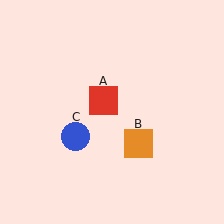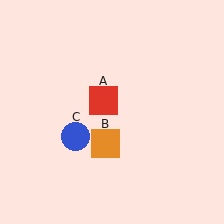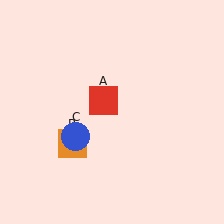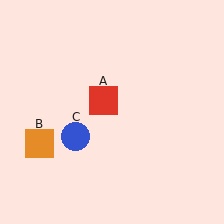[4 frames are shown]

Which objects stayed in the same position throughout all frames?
Red square (object A) and blue circle (object C) remained stationary.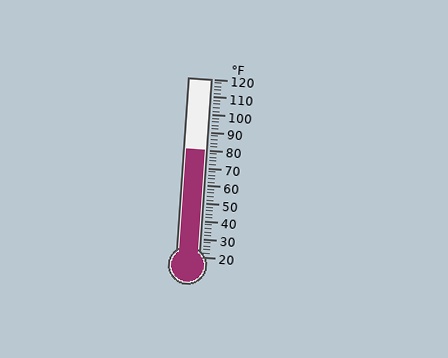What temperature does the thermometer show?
The thermometer shows approximately 80°F.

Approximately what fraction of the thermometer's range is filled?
The thermometer is filled to approximately 60% of its range.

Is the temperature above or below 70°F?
The temperature is above 70°F.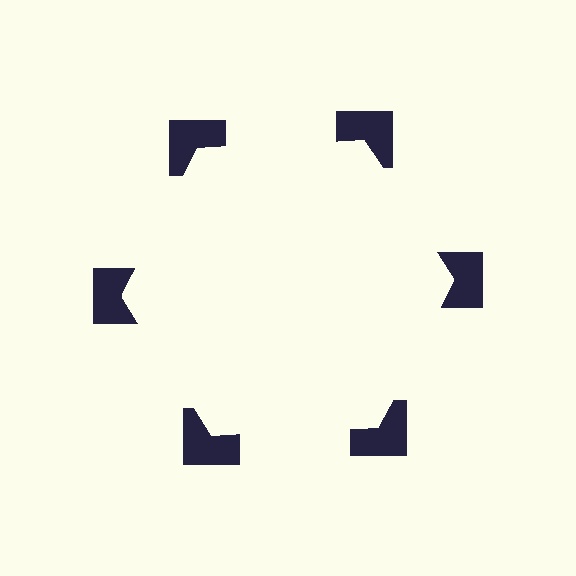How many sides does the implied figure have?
6 sides.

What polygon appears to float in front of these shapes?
An illusory hexagon — its edges are inferred from the aligned wedge cuts in the notched squares, not physically drawn.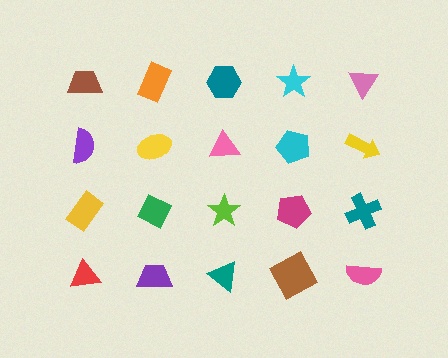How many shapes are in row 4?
5 shapes.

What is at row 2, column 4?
A cyan pentagon.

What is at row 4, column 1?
A red triangle.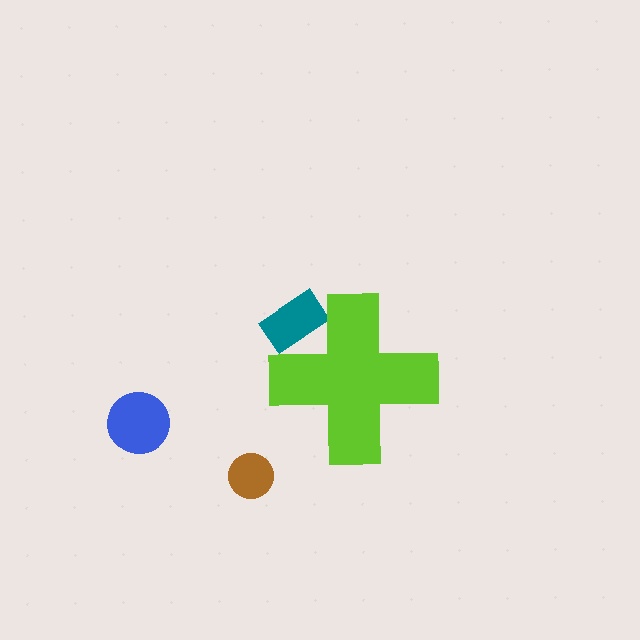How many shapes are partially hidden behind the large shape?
1 shape is partially hidden.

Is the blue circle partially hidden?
No, the blue circle is fully visible.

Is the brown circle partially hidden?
No, the brown circle is fully visible.